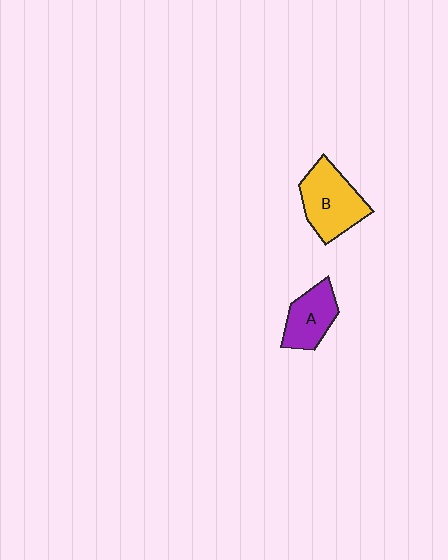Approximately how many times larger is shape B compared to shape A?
Approximately 1.4 times.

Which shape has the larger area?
Shape B (yellow).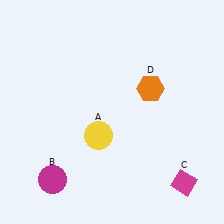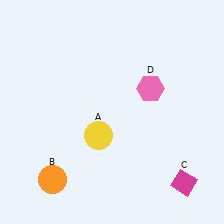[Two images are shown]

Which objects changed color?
B changed from magenta to orange. D changed from orange to pink.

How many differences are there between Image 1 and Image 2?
There are 2 differences between the two images.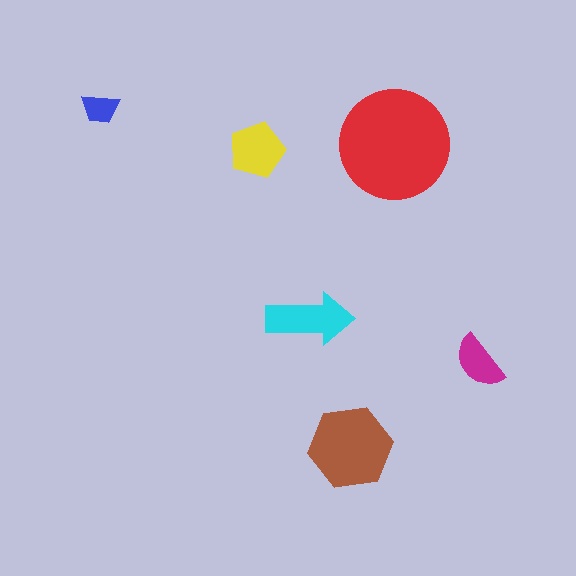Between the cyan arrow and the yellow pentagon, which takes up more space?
The cyan arrow.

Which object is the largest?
The red circle.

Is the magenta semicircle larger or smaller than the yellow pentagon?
Smaller.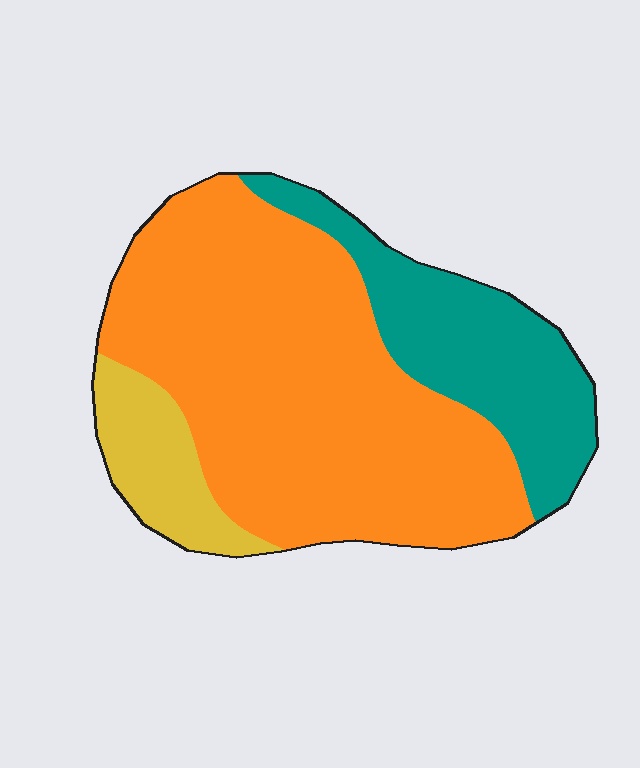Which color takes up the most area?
Orange, at roughly 65%.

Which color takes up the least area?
Yellow, at roughly 10%.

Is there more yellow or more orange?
Orange.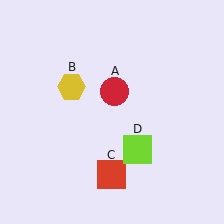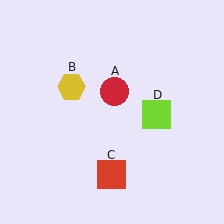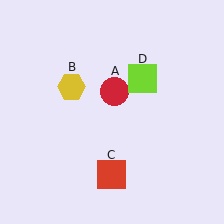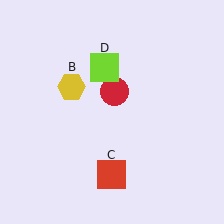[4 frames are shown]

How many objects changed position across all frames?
1 object changed position: lime square (object D).